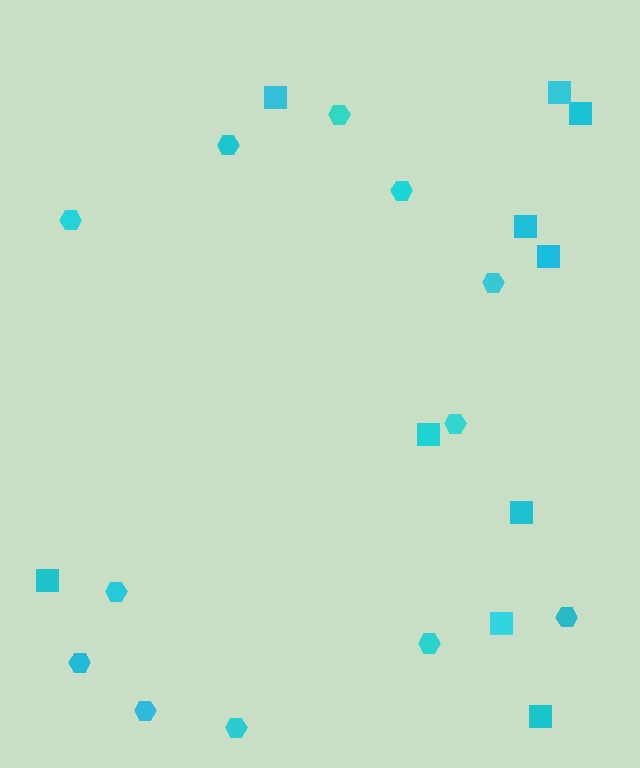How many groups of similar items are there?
There are 2 groups: one group of squares (10) and one group of hexagons (12).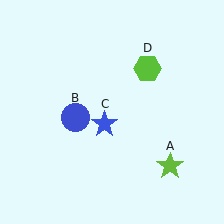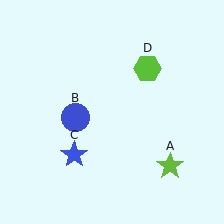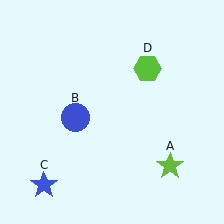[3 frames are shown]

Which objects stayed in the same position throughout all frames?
Lime star (object A) and blue circle (object B) and lime hexagon (object D) remained stationary.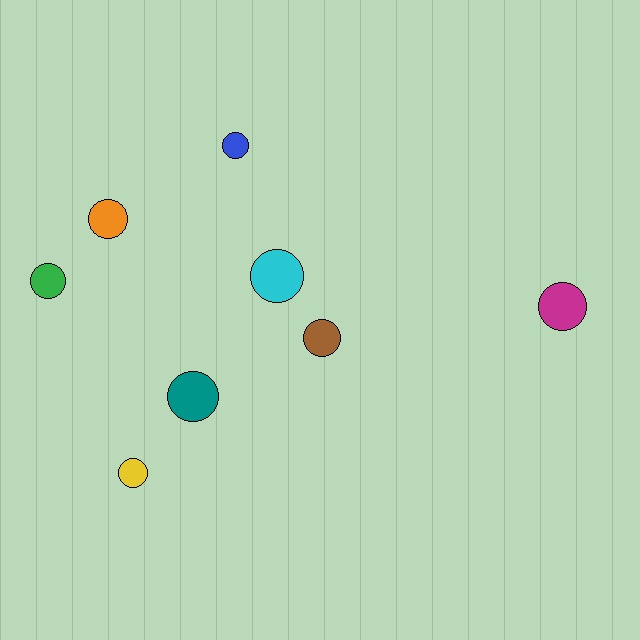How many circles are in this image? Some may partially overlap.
There are 8 circles.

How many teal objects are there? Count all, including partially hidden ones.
There is 1 teal object.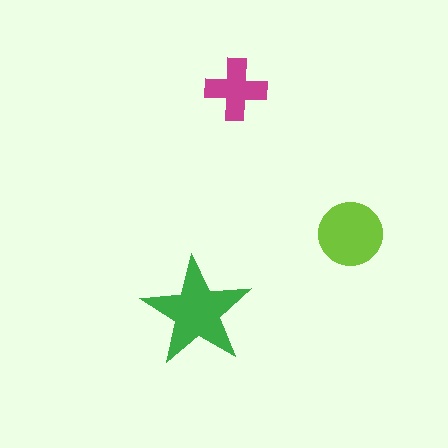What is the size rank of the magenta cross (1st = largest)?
3rd.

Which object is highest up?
The magenta cross is topmost.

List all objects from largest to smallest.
The green star, the lime circle, the magenta cross.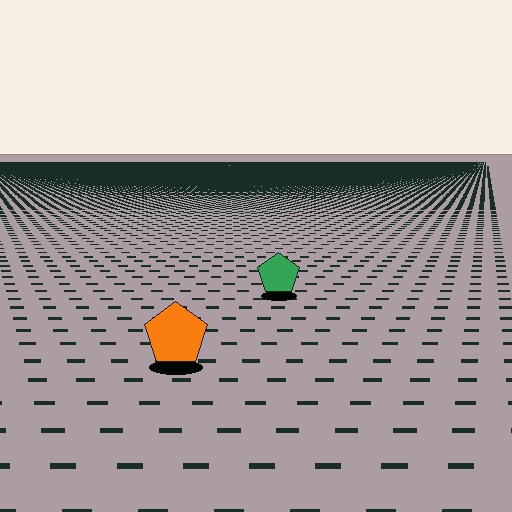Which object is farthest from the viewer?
The green pentagon is farthest from the viewer. It appears smaller and the ground texture around it is denser.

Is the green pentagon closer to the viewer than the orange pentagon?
No. The orange pentagon is closer — you can tell from the texture gradient: the ground texture is coarser near it.